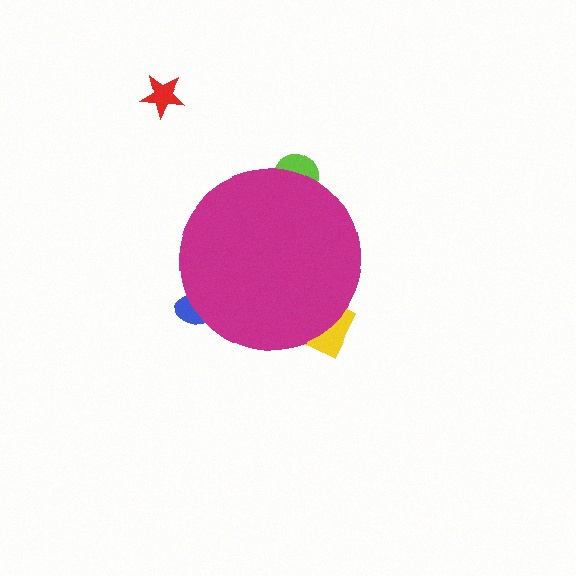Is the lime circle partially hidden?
Yes, the lime circle is partially hidden behind the magenta circle.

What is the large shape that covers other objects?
A magenta circle.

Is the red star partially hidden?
No, the red star is fully visible.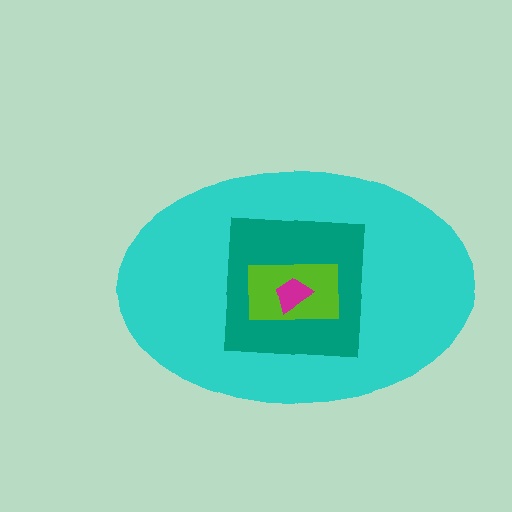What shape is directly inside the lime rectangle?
The magenta trapezoid.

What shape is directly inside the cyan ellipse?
The teal square.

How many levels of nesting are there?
4.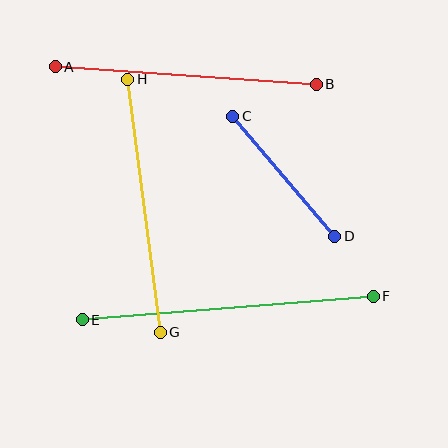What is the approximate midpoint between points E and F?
The midpoint is at approximately (228, 308) pixels.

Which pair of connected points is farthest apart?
Points E and F are farthest apart.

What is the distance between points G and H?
The distance is approximately 255 pixels.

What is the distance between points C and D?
The distance is approximately 158 pixels.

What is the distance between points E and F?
The distance is approximately 292 pixels.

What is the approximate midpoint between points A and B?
The midpoint is at approximately (186, 75) pixels.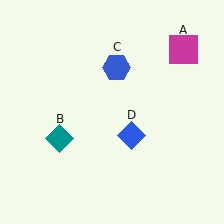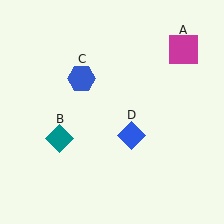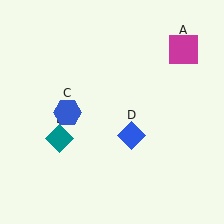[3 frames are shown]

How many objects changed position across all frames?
1 object changed position: blue hexagon (object C).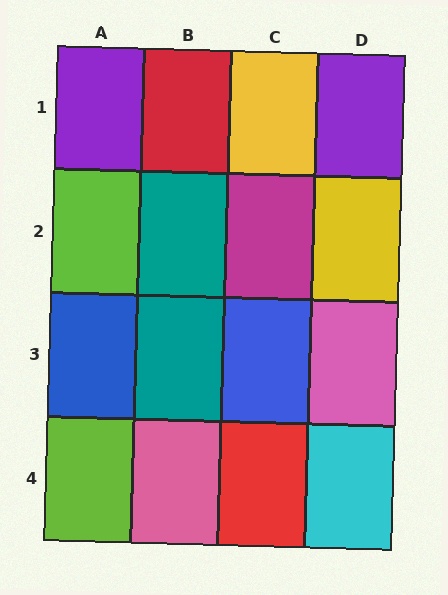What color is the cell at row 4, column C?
Red.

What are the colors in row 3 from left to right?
Blue, teal, blue, pink.